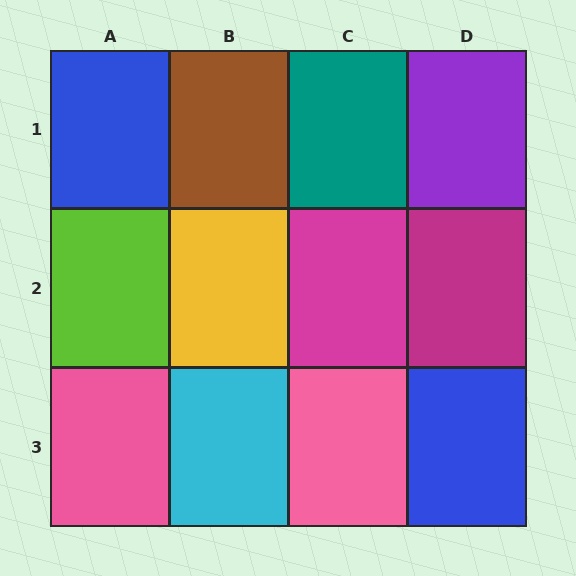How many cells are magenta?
2 cells are magenta.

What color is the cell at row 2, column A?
Lime.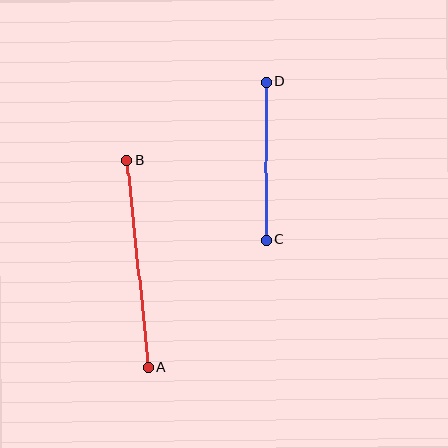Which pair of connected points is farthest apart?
Points A and B are farthest apart.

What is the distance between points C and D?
The distance is approximately 158 pixels.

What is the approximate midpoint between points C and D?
The midpoint is at approximately (266, 161) pixels.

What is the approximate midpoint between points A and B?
The midpoint is at approximately (138, 264) pixels.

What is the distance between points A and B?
The distance is approximately 208 pixels.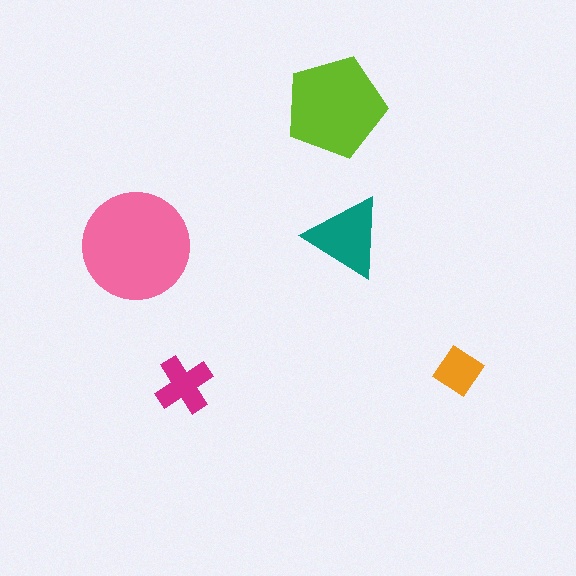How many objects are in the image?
There are 5 objects in the image.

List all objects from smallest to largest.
The orange diamond, the magenta cross, the teal triangle, the lime pentagon, the pink circle.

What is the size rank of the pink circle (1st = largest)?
1st.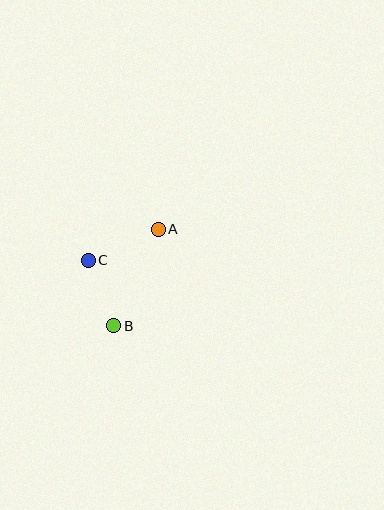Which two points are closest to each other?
Points B and C are closest to each other.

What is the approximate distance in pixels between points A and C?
The distance between A and C is approximately 77 pixels.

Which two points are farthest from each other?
Points A and B are farthest from each other.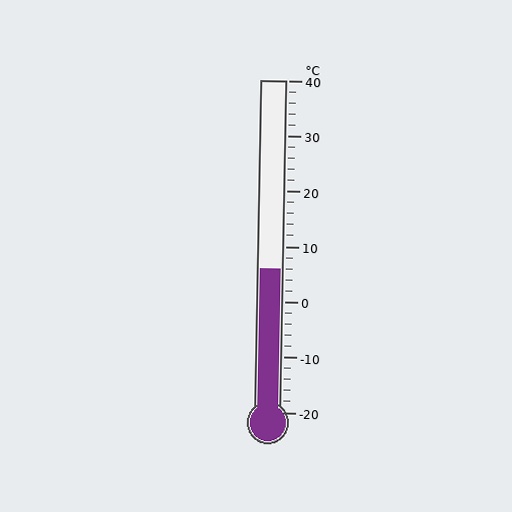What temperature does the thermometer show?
The thermometer shows approximately 6°C.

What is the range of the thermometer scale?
The thermometer scale ranges from -20°C to 40°C.